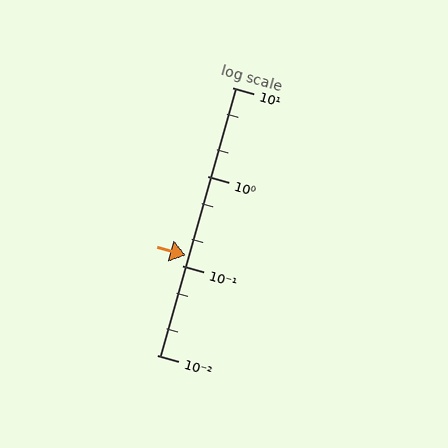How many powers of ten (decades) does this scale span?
The scale spans 3 decades, from 0.01 to 10.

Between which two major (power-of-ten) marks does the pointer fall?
The pointer is between 0.1 and 1.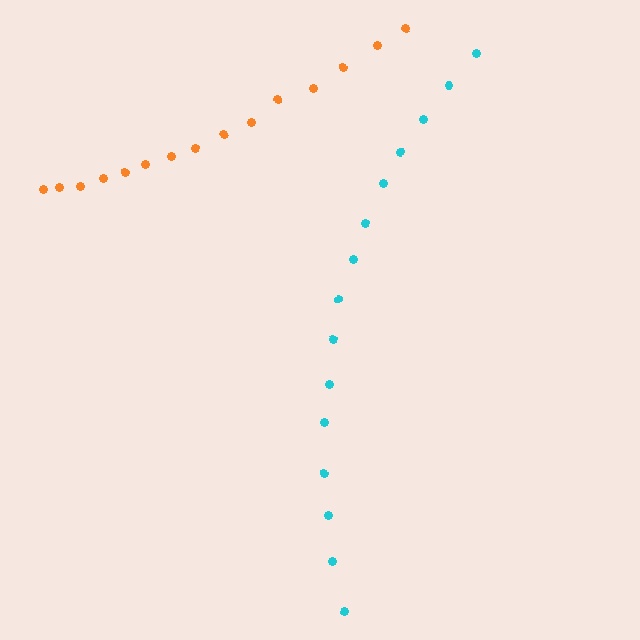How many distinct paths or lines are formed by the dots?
There are 2 distinct paths.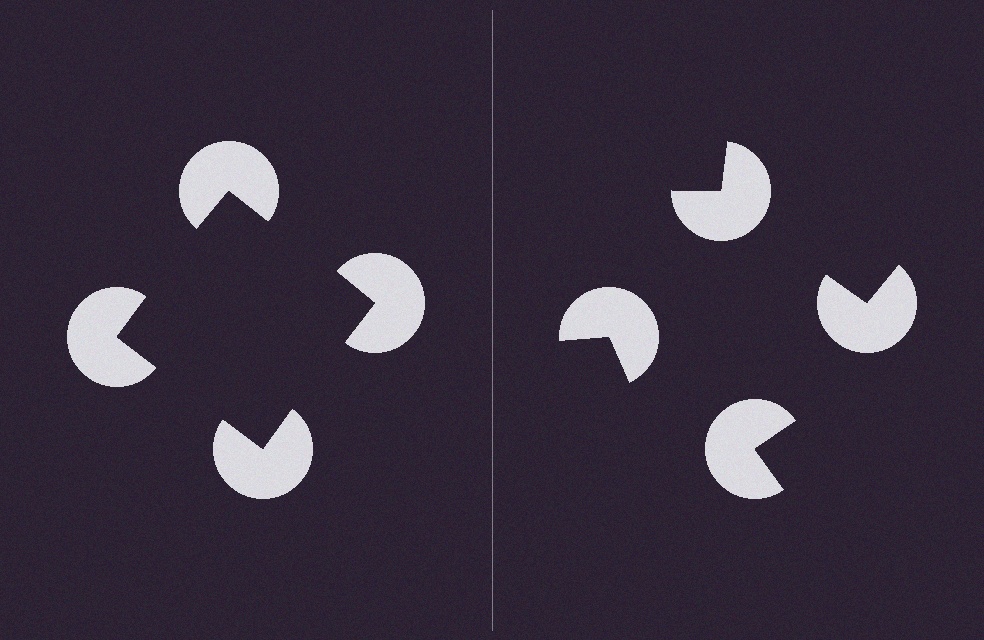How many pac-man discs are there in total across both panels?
8 — 4 on each side.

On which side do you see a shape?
An illusory square appears on the left side. On the right side the wedge cuts are rotated, so no coherent shape forms.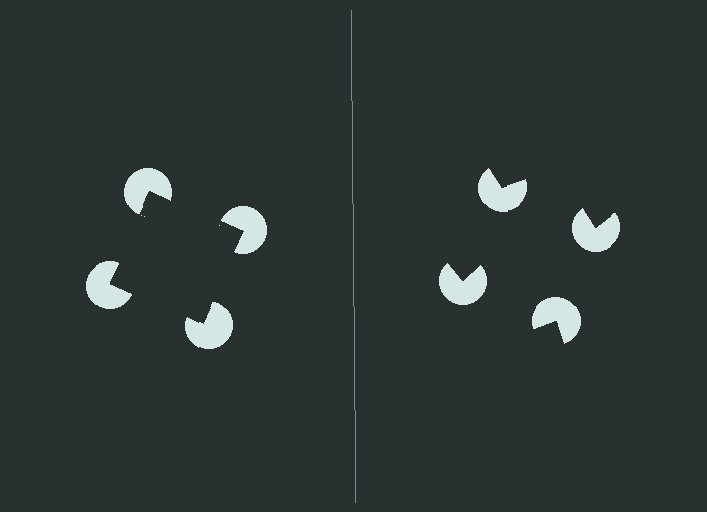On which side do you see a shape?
An illusory square appears on the left side. On the right side the wedge cuts are rotated, so no coherent shape forms.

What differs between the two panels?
The pac-man discs are positioned identically on both sides; only the wedge orientations differ. On the left they align to a square; on the right they are misaligned.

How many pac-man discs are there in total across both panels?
8 — 4 on each side.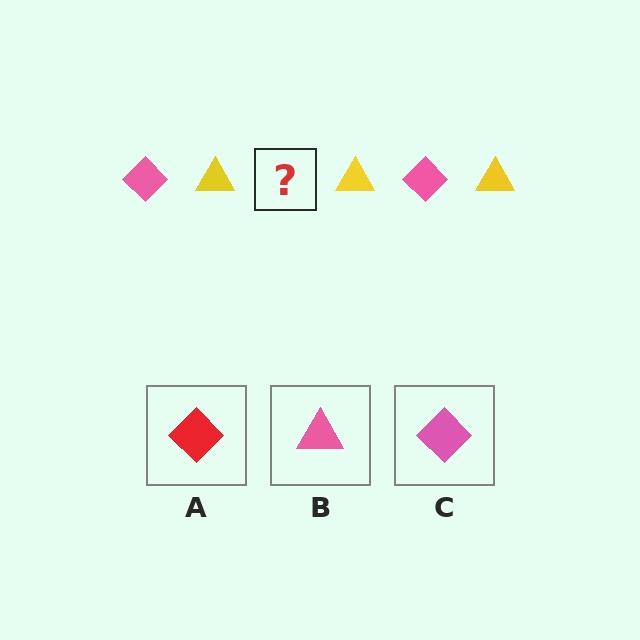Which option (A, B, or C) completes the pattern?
C.